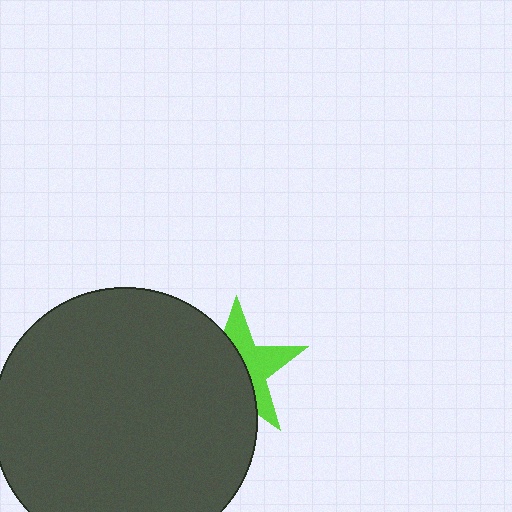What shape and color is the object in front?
The object in front is a dark gray circle.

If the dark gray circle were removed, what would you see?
You would see the complete lime star.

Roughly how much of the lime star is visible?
A small part of it is visible (roughly 44%).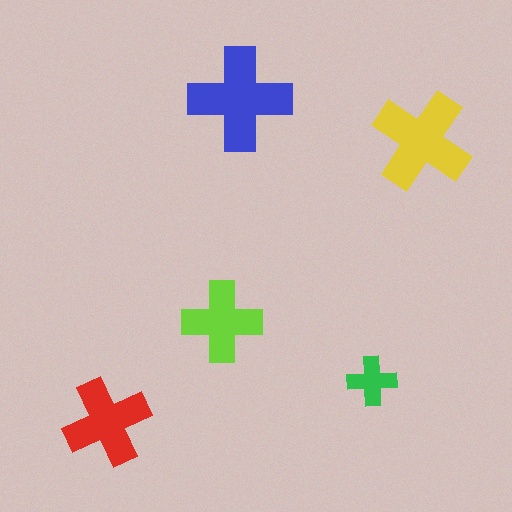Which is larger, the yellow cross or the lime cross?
The yellow one.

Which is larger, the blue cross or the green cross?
The blue one.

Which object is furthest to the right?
The yellow cross is rightmost.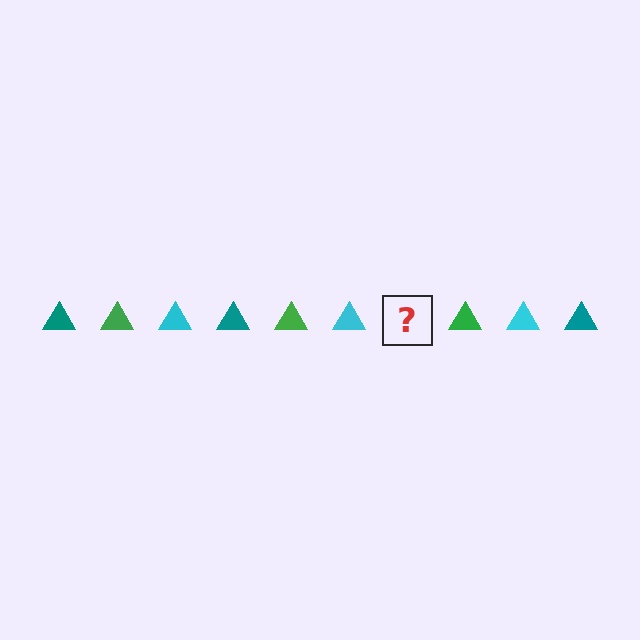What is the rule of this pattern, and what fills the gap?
The rule is that the pattern cycles through teal, green, cyan triangles. The gap should be filled with a teal triangle.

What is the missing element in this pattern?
The missing element is a teal triangle.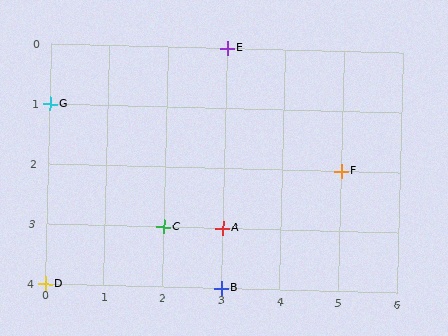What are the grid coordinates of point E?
Point E is at grid coordinates (3, 0).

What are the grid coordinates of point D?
Point D is at grid coordinates (0, 4).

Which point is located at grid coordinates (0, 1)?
Point G is at (0, 1).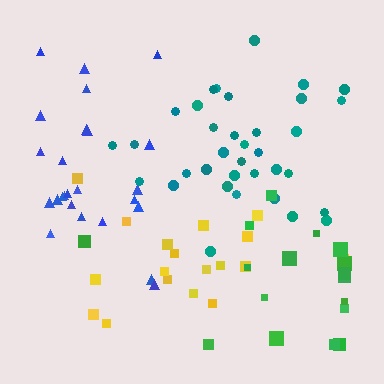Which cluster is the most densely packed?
Teal.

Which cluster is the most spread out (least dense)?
Green.